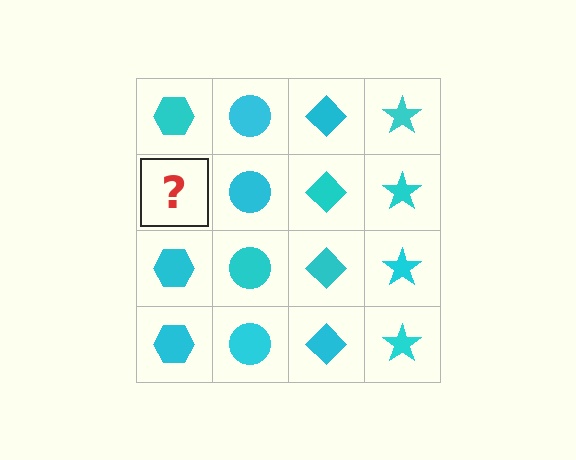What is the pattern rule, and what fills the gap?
The rule is that each column has a consistent shape. The gap should be filled with a cyan hexagon.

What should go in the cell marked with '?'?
The missing cell should contain a cyan hexagon.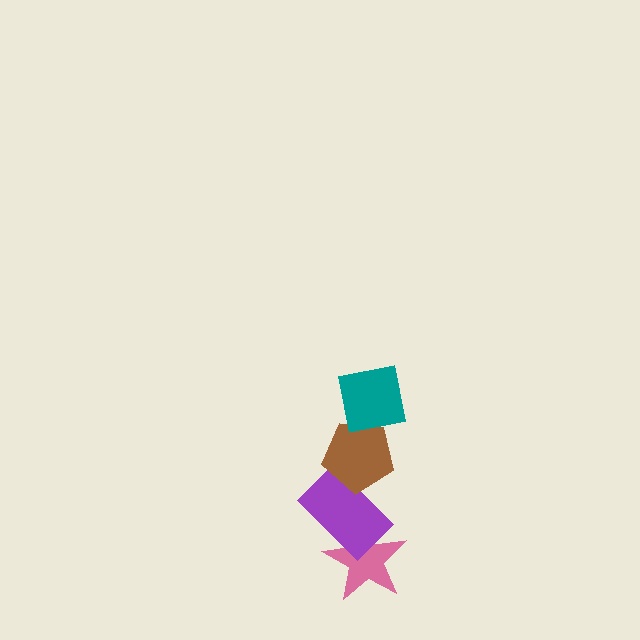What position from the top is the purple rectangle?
The purple rectangle is 3rd from the top.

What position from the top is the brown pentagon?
The brown pentagon is 2nd from the top.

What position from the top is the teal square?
The teal square is 1st from the top.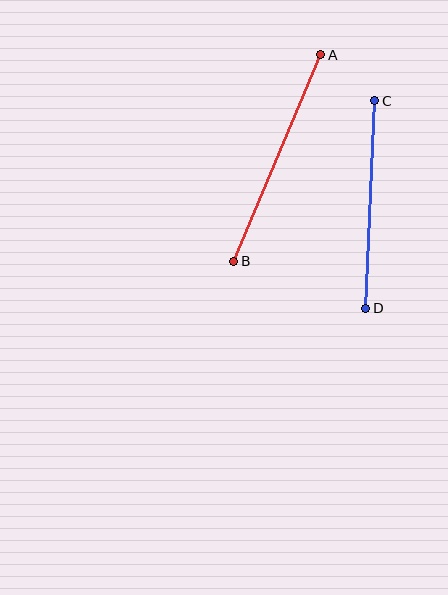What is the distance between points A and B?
The distance is approximately 224 pixels.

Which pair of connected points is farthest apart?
Points A and B are farthest apart.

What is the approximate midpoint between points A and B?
The midpoint is at approximately (277, 158) pixels.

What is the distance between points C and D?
The distance is approximately 208 pixels.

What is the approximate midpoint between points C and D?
The midpoint is at approximately (370, 204) pixels.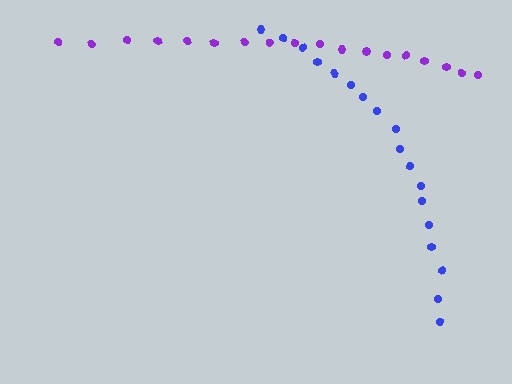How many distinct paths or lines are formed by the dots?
There are 2 distinct paths.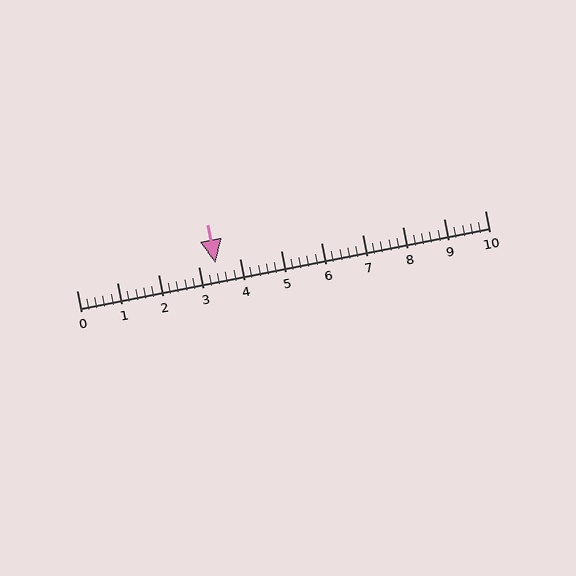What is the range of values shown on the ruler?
The ruler shows values from 0 to 10.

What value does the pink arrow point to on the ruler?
The pink arrow points to approximately 3.4.